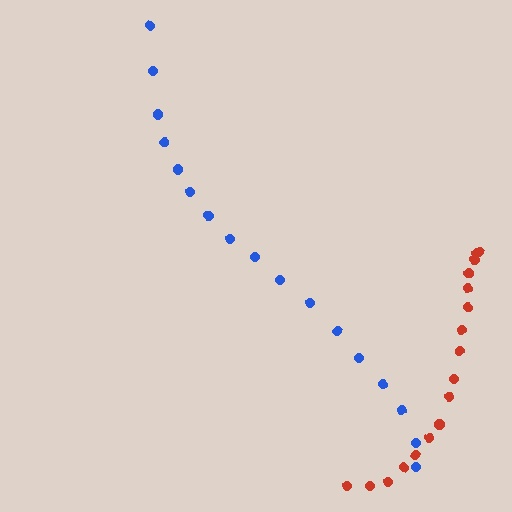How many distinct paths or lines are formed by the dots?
There are 2 distinct paths.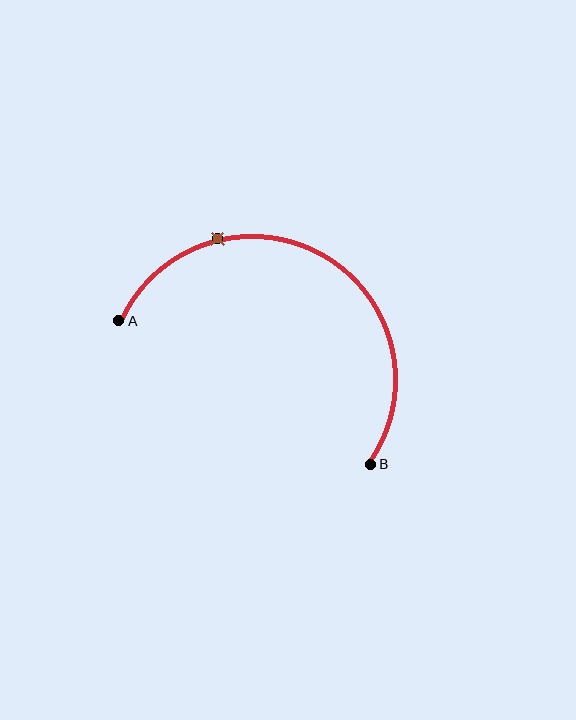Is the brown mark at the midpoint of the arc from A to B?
No. The brown mark lies on the arc but is closer to endpoint A. The arc midpoint would be at the point on the curve equidistant along the arc from both A and B.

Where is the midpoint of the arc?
The arc midpoint is the point on the curve farthest from the straight line joining A and B. It sits above that line.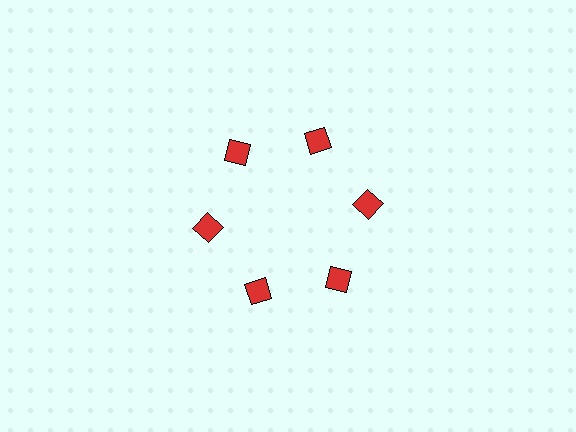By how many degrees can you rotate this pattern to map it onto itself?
The pattern maps onto itself every 60 degrees of rotation.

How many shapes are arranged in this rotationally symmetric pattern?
There are 6 shapes, arranged in 6 groups of 1.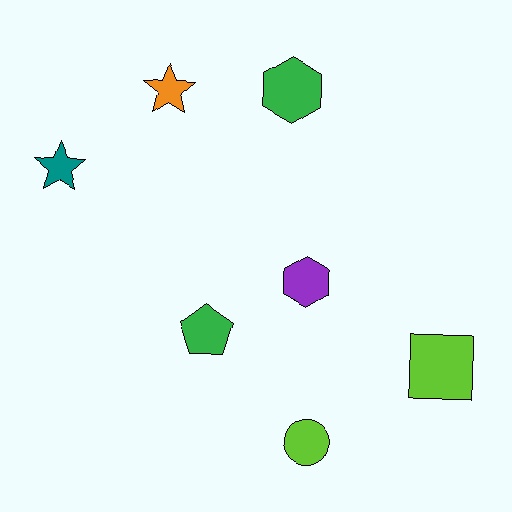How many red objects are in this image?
There are no red objects.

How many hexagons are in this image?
There are 2 hexagons.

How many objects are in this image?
There are 7 objects.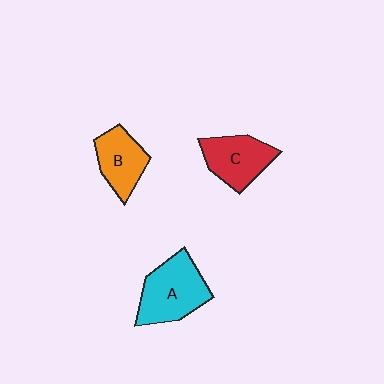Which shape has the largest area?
Shape A (cyan).